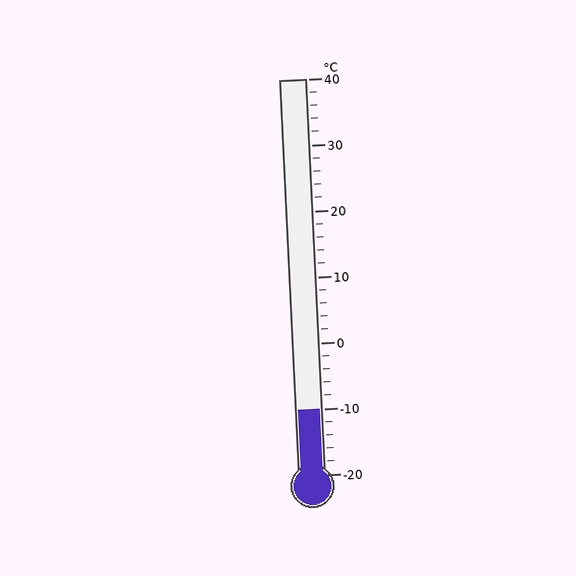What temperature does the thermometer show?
The thermometer shows approximately -10°C.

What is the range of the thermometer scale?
The thermometer scale ranges from -20°C to 40°C.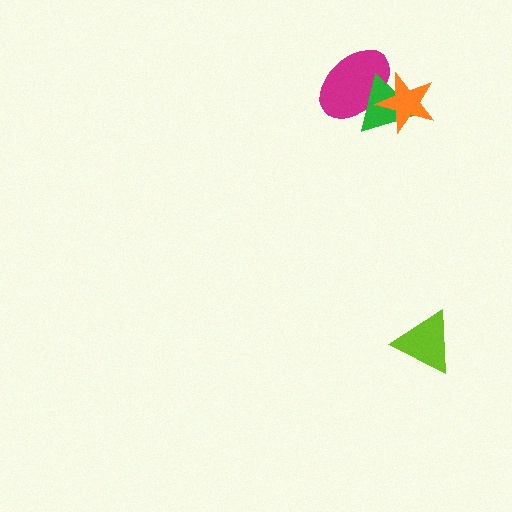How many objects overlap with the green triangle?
2 objects overlap with the green triangle.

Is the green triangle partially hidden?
Yes, it is partially covered by another shape.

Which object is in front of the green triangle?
The orange star is in front of the green triangle.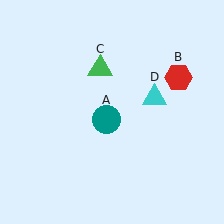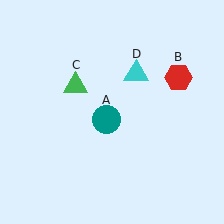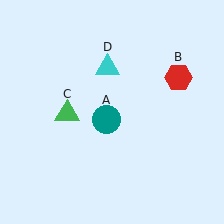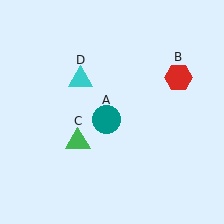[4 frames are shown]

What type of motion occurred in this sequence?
The green triangle (object C), cyan triangle (object D) rotated counterclockwise around the center of the scene.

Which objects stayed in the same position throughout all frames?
Teal circle (object A) and red hexagon (object B) remained stationary.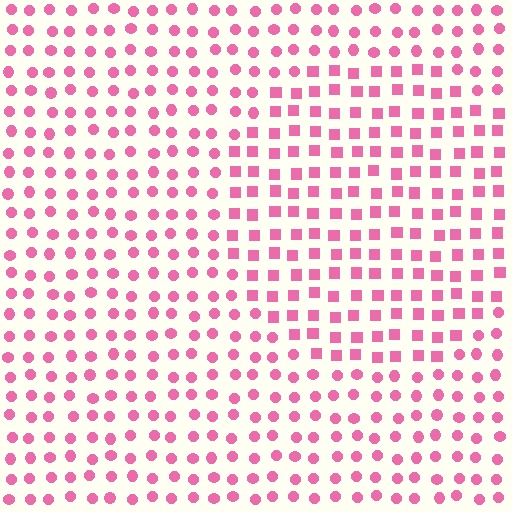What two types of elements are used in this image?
The image uses squares inside the circle region and circles outside it.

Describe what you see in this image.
The image is filled with small pink elements arranged in a uniform grid. A circle-shaped region contains squares, while the surrounding area contains circles. The boundary is defined purely by the change in element shape.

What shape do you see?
I see a circle.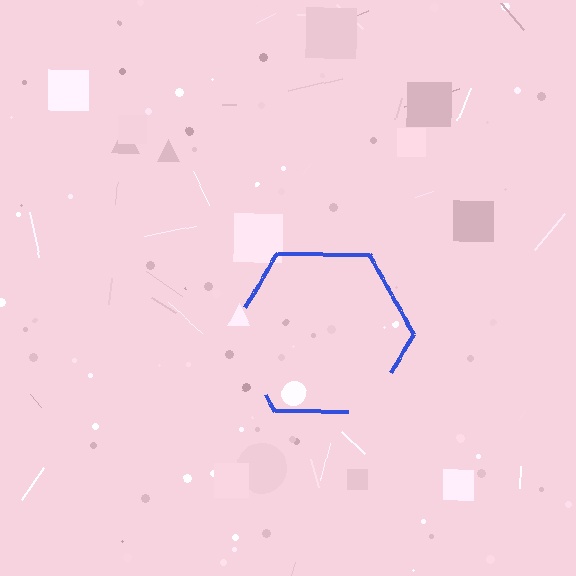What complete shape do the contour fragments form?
The contour fragments form a hexagon.